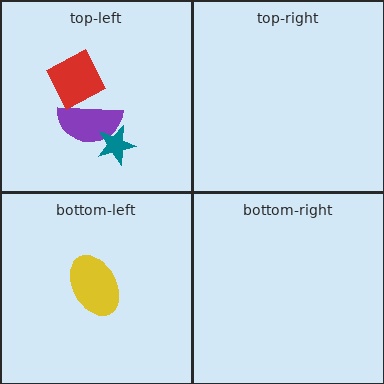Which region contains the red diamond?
The top-left region.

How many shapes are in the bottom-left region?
1.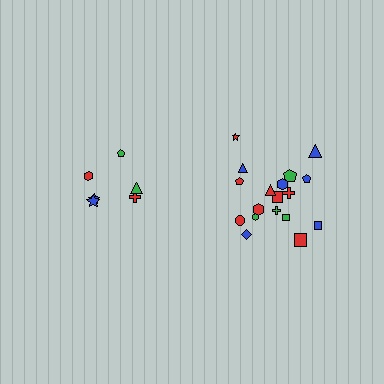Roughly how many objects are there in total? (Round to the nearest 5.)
Roughly 25 objects in total.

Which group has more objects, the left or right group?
The right group.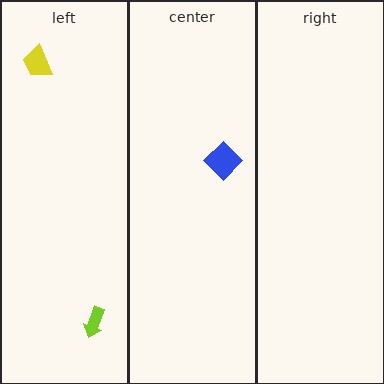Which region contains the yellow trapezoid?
The left region.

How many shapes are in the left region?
2.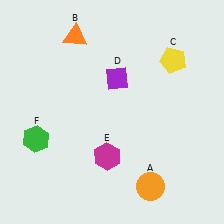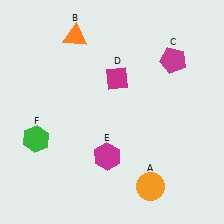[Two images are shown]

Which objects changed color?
C changed from yellow to magenta. D changed from purple to magenta.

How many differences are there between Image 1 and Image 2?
There are 2 differences between the two images.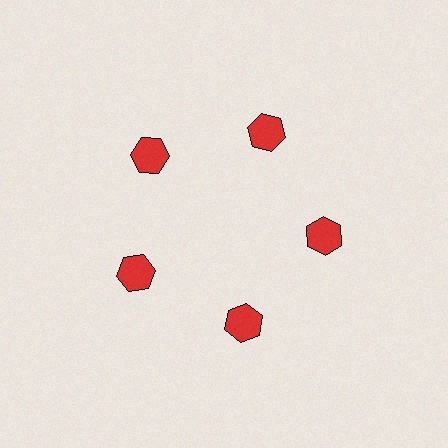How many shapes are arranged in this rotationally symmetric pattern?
There are 5 shapes, arranged in 5 groups of 1.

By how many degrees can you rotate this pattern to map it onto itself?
The pattern maps onto itself every 72 degrees of rotation.